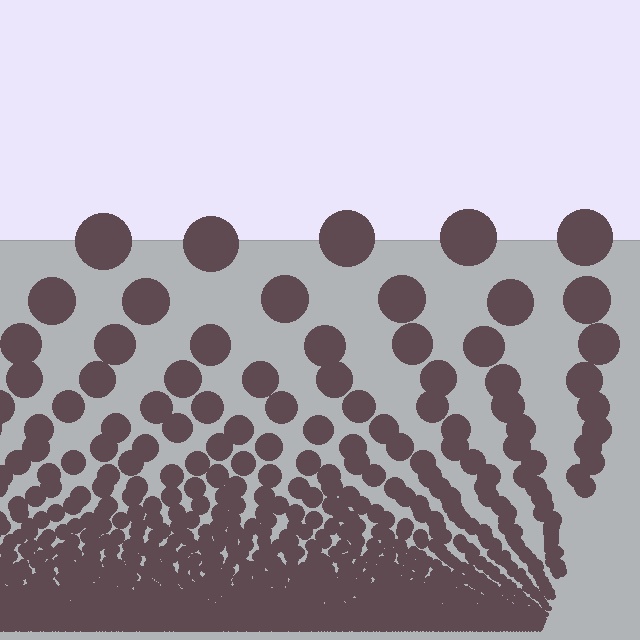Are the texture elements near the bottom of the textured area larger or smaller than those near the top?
Smaller. The gradient is inverted — elements near the bottom are smaller and denser.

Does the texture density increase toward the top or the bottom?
Density increases toward the bottom.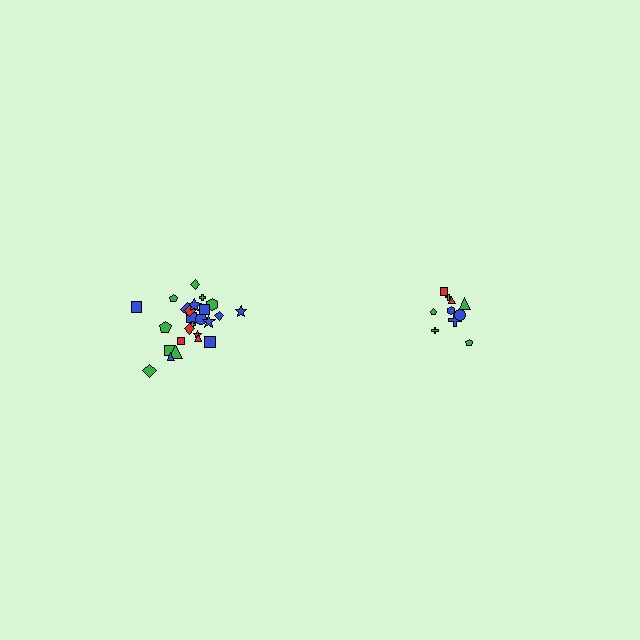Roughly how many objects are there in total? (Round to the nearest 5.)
Roughly 35 objects in total.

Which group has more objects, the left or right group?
The left group.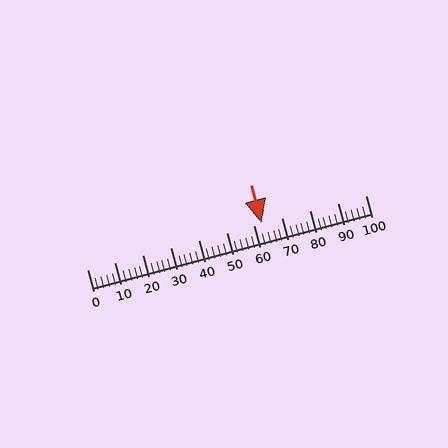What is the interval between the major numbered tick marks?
The major tick marks are spaced 10 units apart.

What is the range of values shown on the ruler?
The ruler shows values from 0 to 100.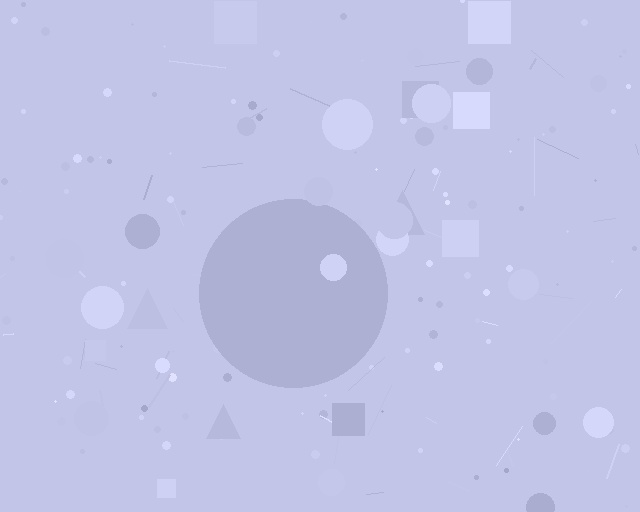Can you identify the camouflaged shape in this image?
The camouflaged shape is a circle.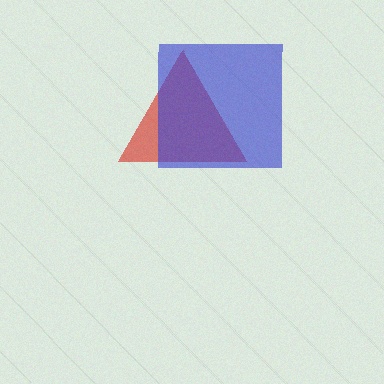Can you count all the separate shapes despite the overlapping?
Yes, there are 2 separate shapes.